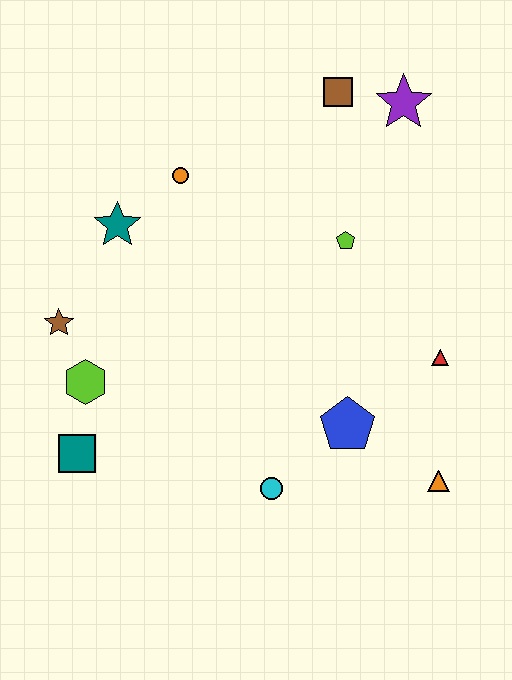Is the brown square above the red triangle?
Yes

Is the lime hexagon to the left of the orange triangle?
Yes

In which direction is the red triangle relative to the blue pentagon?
The red triangle is to the right of the blue pentagon.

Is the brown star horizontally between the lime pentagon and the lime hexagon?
No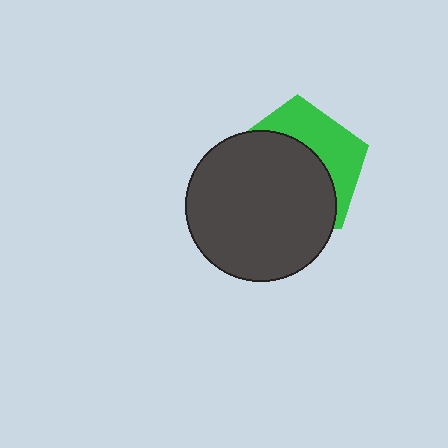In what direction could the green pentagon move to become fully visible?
The green pentagon could move toward the upper-right. That would shift it out from behind the dark gray circle entirely.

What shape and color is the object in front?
The object in front is a dark gray circle.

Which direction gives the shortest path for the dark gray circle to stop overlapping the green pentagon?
Moving toward the lower-left gives the shortest separation.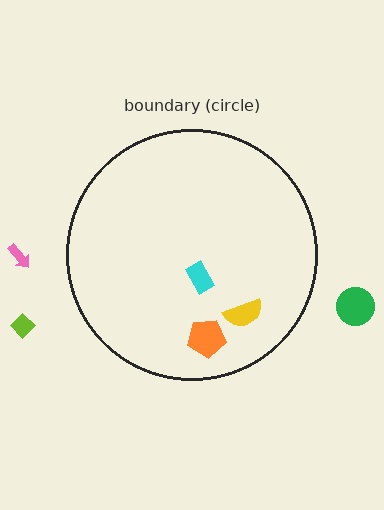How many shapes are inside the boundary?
3 inside, 3 outside.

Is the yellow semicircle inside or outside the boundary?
Inside.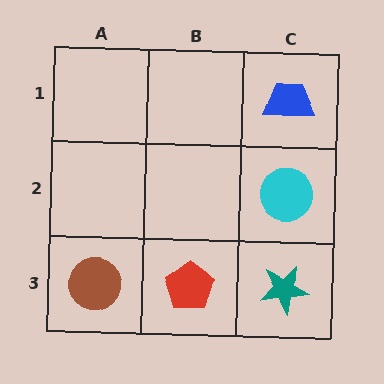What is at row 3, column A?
A brown circle.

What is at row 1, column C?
A blue trapezoid.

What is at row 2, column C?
A cyan circle.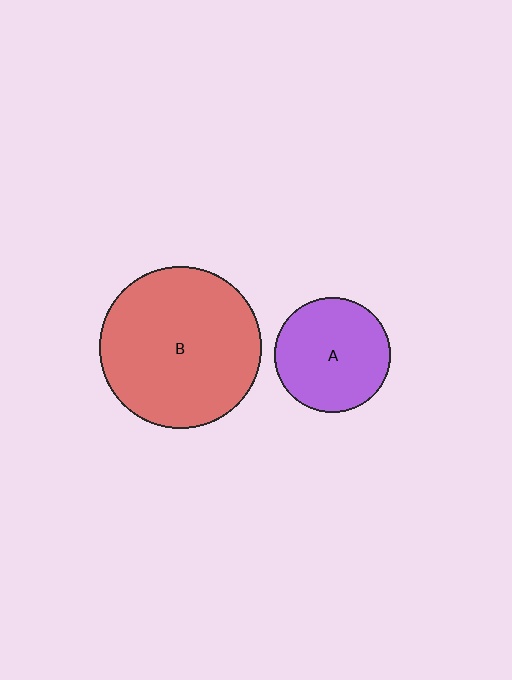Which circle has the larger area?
Circle B (red).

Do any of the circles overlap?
No, none of the circles overlap.